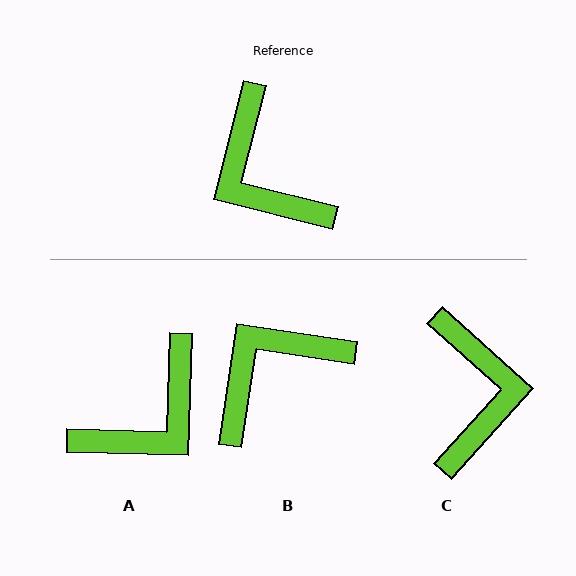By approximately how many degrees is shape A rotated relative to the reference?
Approximately 103 degrees counter-clockwise.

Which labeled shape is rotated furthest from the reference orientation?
C, about 152 degrees away.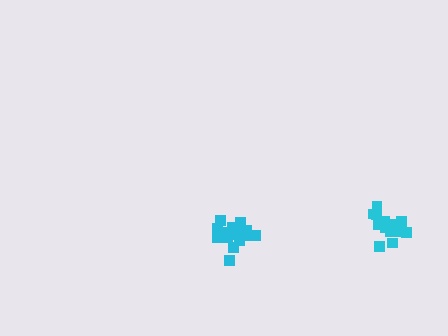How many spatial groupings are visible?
There are 2 spatial groupings.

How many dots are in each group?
Group 1: 20 dots, Group 2: 15 dots (35 total).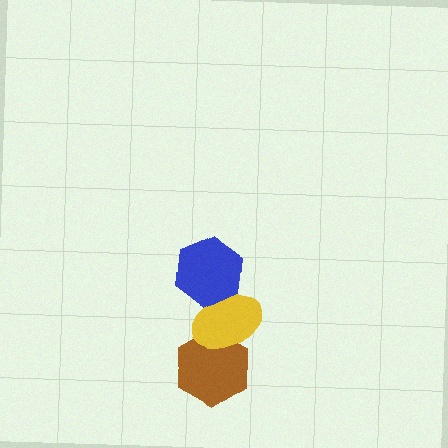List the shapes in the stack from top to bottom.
From top to bottom: the blue hexagon, the yellow ellipse, the brown hexagon.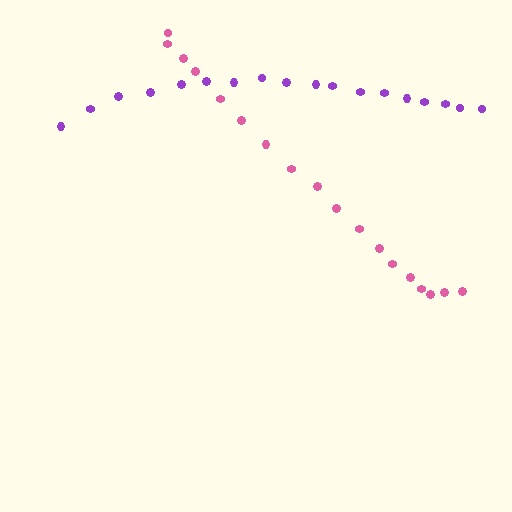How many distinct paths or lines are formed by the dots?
There are 2 distinct paths.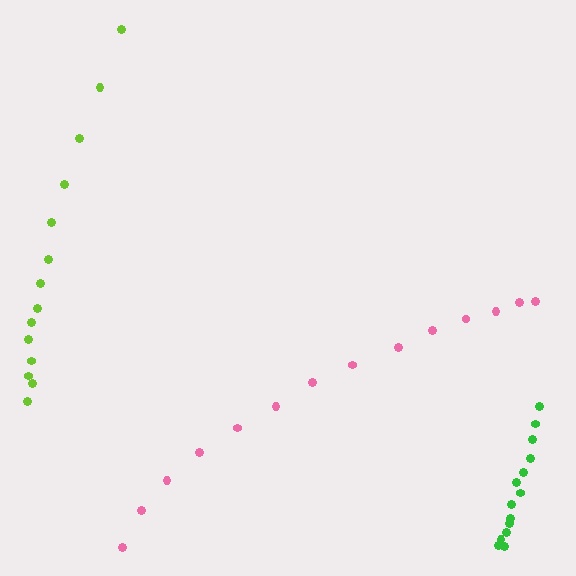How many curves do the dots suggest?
There are 3 distinct paths.